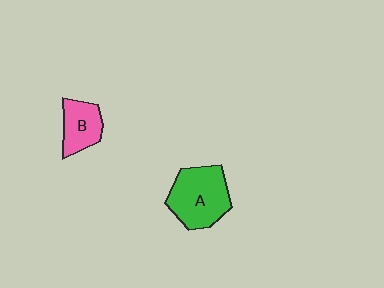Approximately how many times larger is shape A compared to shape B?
Approximately 1.7 times.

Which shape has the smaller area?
Shape B (pink).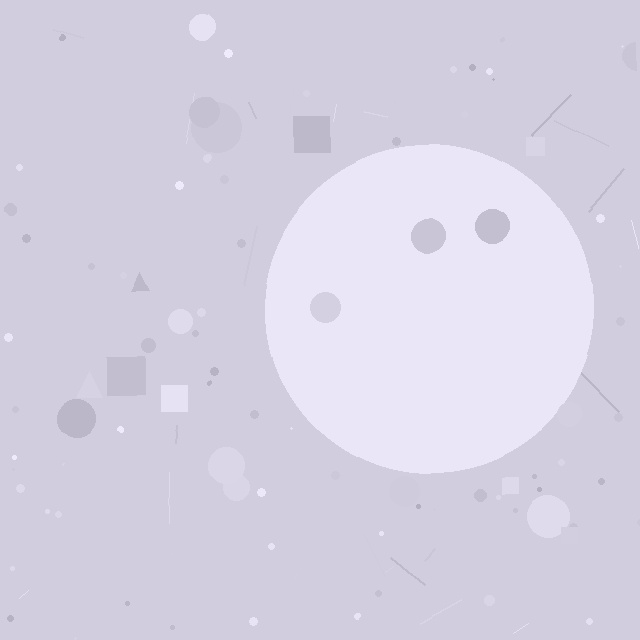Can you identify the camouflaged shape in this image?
The camouflaged shape is a circle.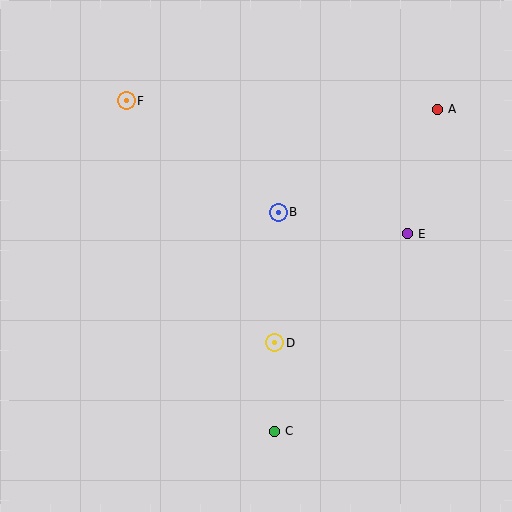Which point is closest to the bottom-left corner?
Point C is closest to the bottom-left corner.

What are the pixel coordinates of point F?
Point F is at (126, 101).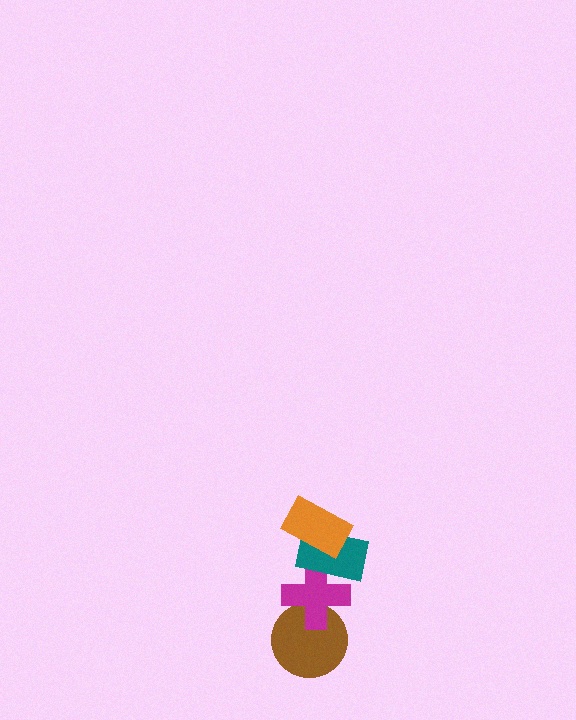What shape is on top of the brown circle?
The magenta cross is on top of the brown circle.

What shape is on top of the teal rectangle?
The orange rectangle is on top of the teal rectangle.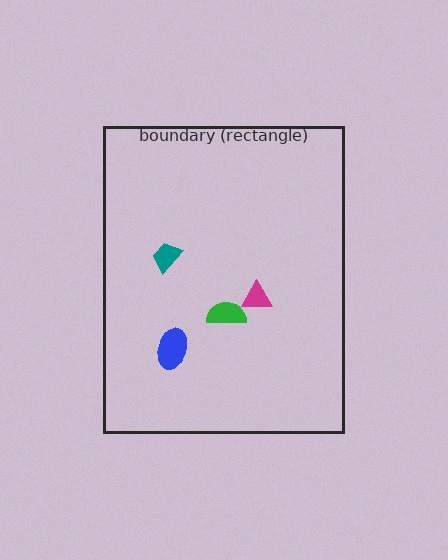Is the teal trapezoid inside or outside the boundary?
Inside.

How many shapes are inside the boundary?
4 inside, 0 outside.